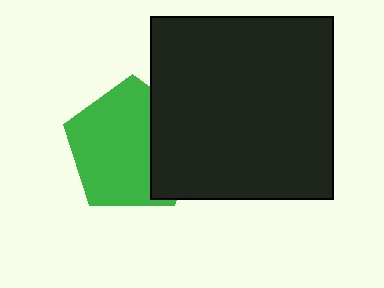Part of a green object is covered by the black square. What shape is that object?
It is a pentagon.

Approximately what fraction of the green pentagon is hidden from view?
Roughly 32% of the green pentagon is hidden behind the black square.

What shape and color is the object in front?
The object in front is a black square.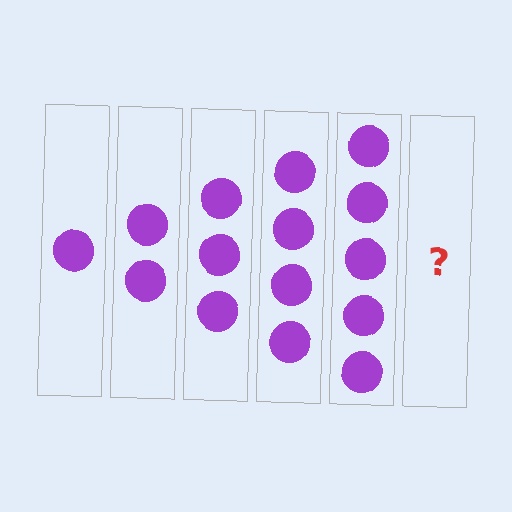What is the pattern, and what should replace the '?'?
The pattern is that each step adds one more circle. The '?' should be 6 circles.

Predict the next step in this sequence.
The next step is 6 circles.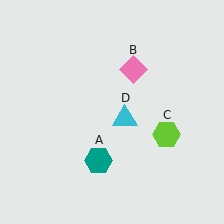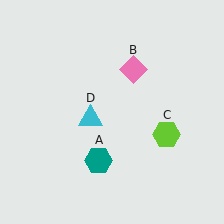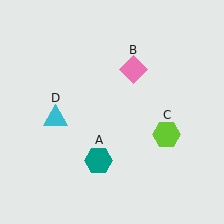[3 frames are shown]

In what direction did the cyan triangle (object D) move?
The cyan triangle (object D) moved left.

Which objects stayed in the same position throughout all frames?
Teal hexagon (object A) and pink diamond (object B) and lime hexagon (object C) remained stationary.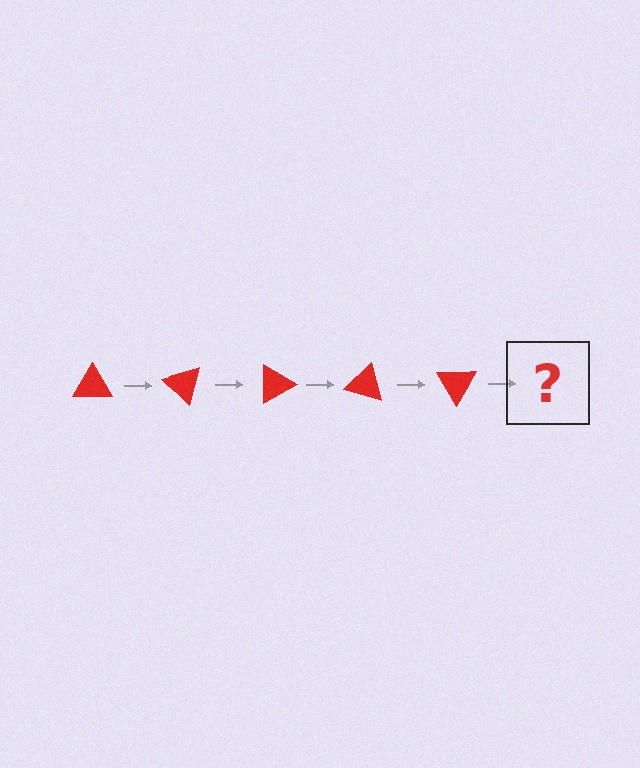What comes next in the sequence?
The next element should be a red triangle rotated 225 degrees.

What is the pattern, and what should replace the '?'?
The pattern is that the triangle rotates 45 degrees each step. The '?' should be a red triangle rotated 225 degrees.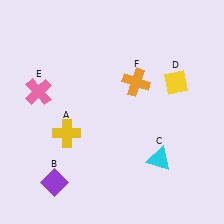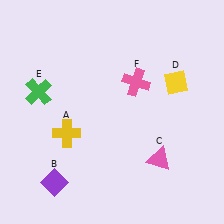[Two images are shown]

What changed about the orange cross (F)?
In Image 1, F is orange. In Image 2, it changed to pink.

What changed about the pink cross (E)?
In Image 1, E is pink. In Image 2, it changed to green.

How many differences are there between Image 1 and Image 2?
There are 3 differences between the two images.